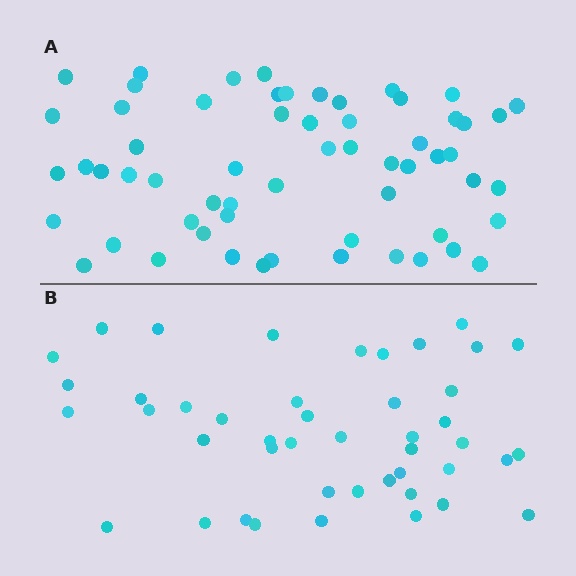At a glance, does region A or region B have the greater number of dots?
Region A (the top region) has more dots.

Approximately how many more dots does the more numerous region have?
Region A has approximately 15 more dots than region B.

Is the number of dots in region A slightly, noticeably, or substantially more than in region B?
Region A has noticeably more, but not dramatically so. The ratio is roughly 1.3 to 1.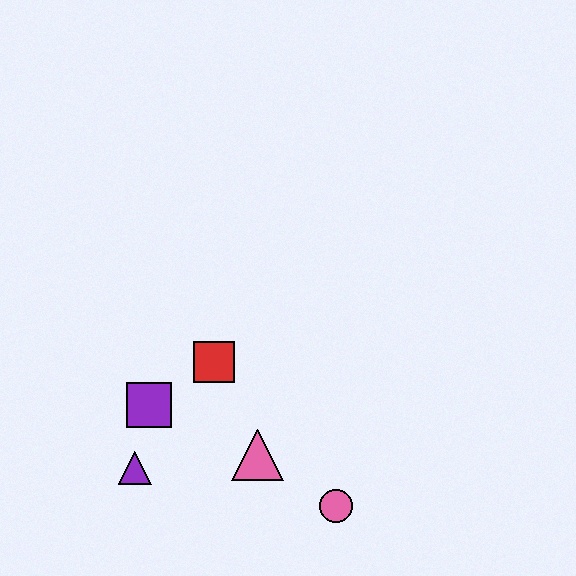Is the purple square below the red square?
Yes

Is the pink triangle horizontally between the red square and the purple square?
No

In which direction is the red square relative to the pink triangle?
The red square is above the pink triangle.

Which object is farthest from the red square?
The pink circle is farthest from the red square.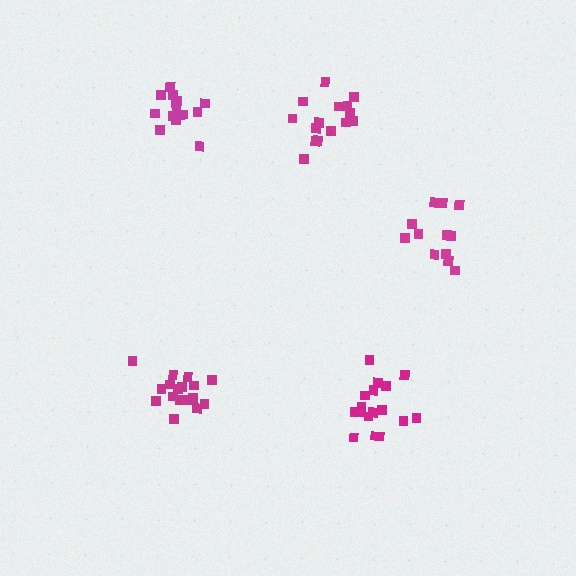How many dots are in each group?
Group 1: 17 dots, Group 2: 15 dots, Group 3: 12 dots, Group 4: 15 dots, Group 5: 17 dots (76 total).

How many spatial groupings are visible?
There are 5 spatial groupings.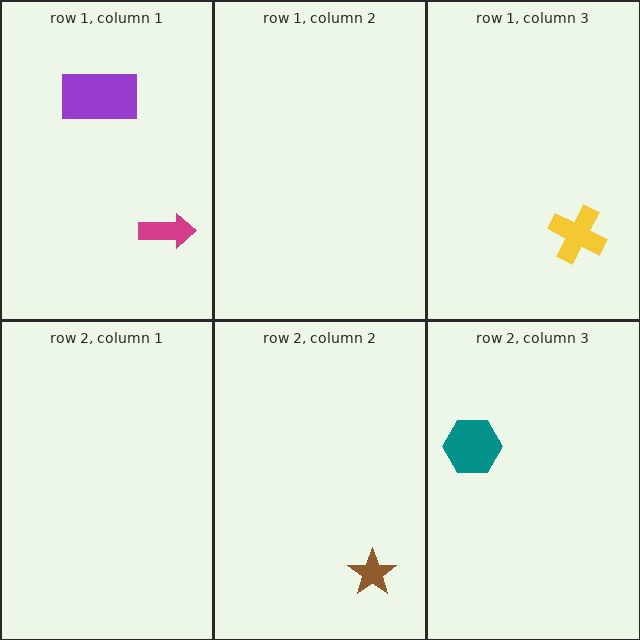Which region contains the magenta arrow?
The row 1, column 1 region.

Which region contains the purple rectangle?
The row 1, column 1 region.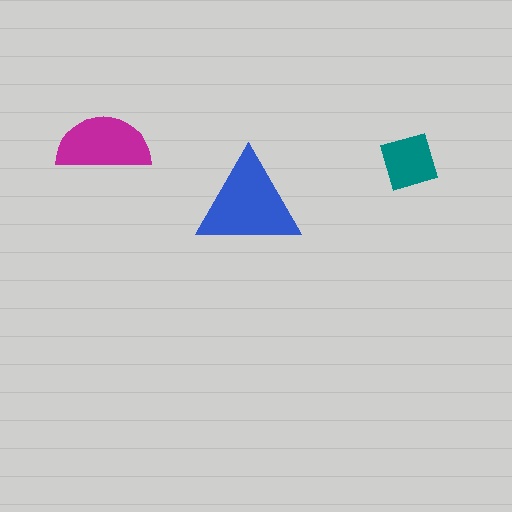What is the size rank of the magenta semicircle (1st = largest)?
2nd.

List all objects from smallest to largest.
The teal square, the magenta semicircle, the blue triangle.